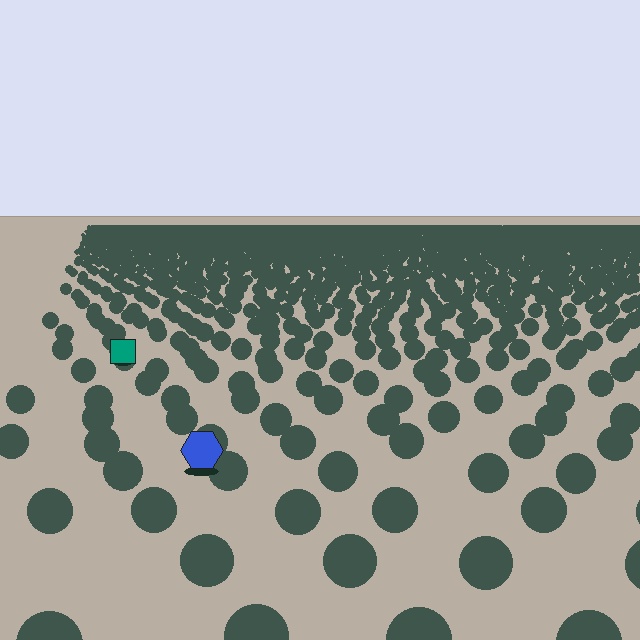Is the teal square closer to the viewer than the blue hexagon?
No. The blue hexagon is closer — you can tell from the texture gradient: the ground texture is coarser near it.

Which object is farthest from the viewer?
The teal square is farthest from the viewer. It appears smaller and the ground texture around it is denser.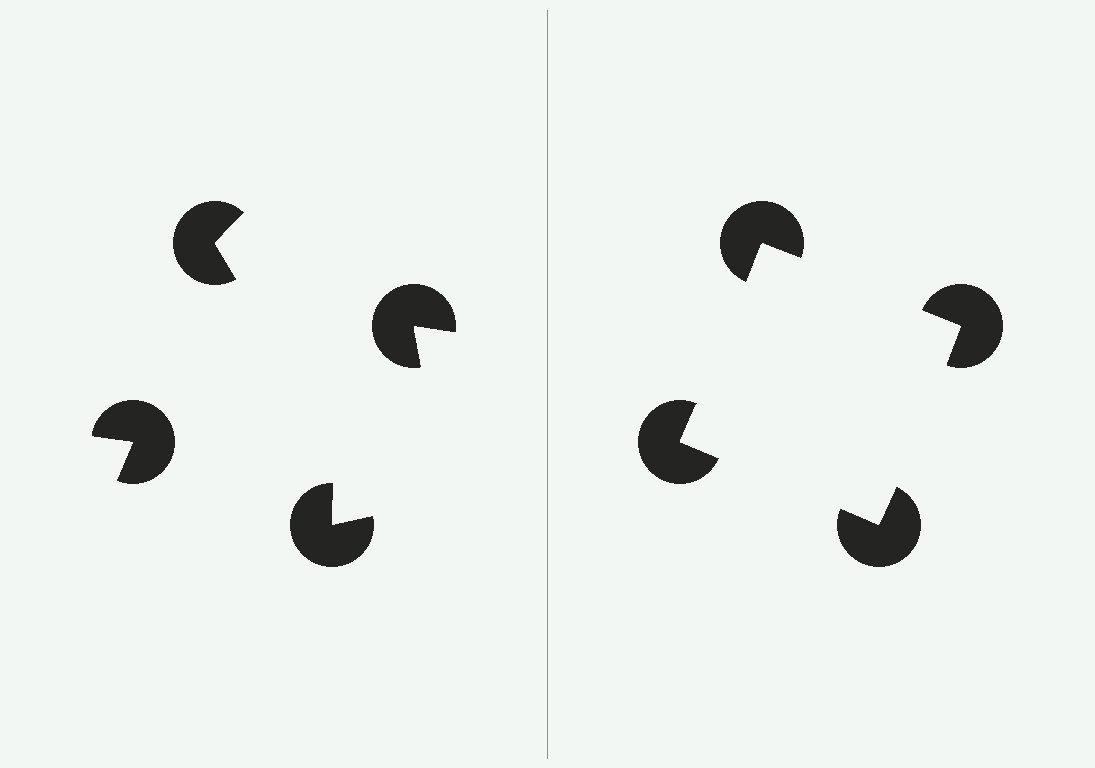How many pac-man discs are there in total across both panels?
8 — 4 on each side.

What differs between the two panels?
The pac-man discs are positioned identically on both sides; only the wedge orientations differ. On the right they align to a square; on the left they are misaligned.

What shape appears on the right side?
An illusory square.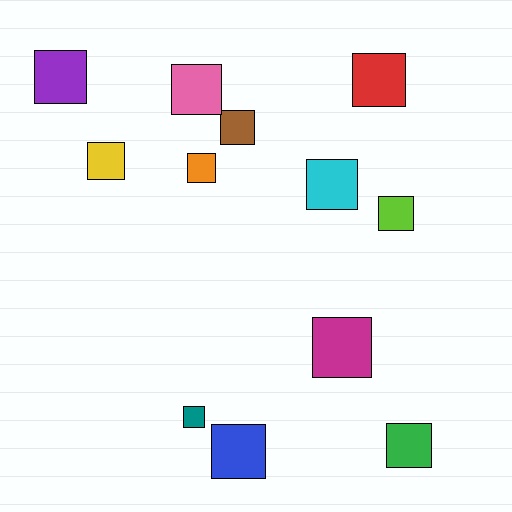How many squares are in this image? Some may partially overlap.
There are 12 squares.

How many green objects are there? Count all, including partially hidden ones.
There is 1 green object.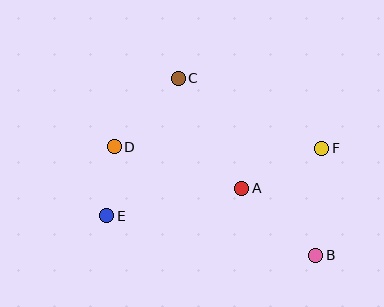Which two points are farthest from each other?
Points B and D are farthest from each other.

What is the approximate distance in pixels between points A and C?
The distance between A and C is approximately 127 pixels.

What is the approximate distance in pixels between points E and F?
The distance between E and F is approximately 225 pixels.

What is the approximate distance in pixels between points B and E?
The distance between B and E is approximately 213 pixels.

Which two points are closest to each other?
Points D and E are closest to each other.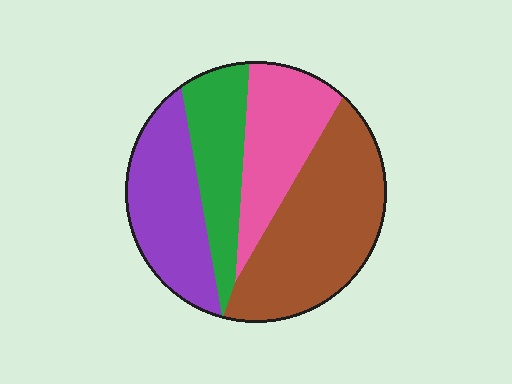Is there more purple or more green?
Purple.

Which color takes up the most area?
Brown, at roughly 35%.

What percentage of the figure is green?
Green takes up less than a quarter of the figure.